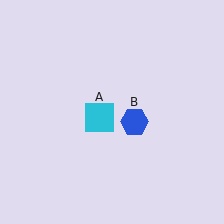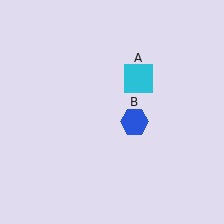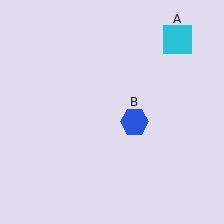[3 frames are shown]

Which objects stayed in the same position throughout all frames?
Blue hexagon (object B) remained stationary.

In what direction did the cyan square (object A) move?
The cyan square (object A) moved up and to the right.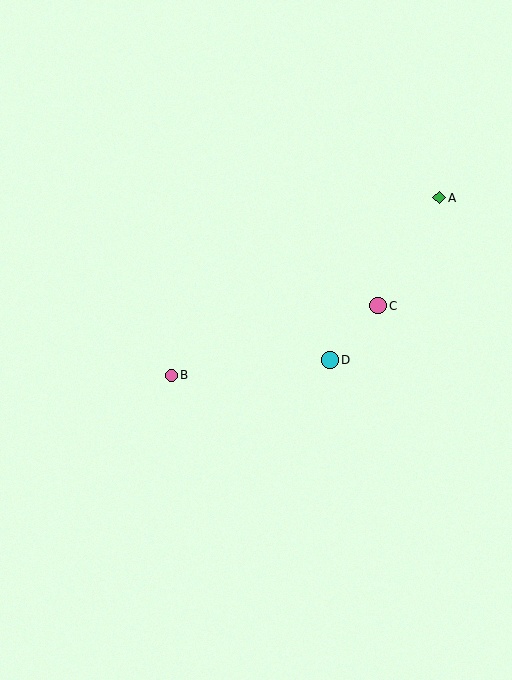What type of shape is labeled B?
Shape B is a pink circle.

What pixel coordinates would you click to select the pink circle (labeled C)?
Click at (378, 306) to select the pink circle C.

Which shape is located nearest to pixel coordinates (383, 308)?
The pink circle (labeled C) at (378, 306) is nearest to that location.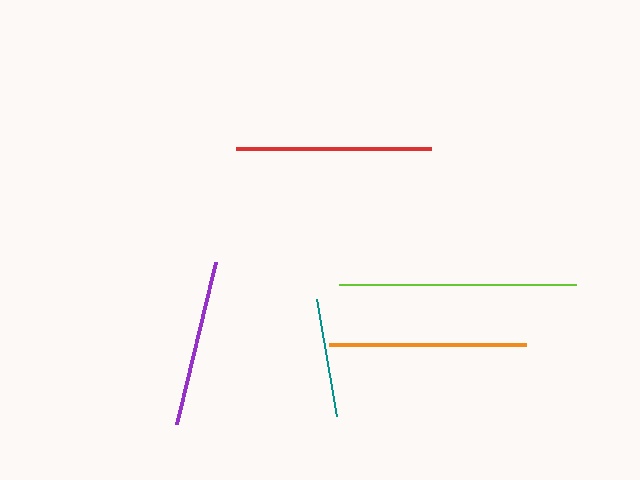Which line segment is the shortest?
The teal line is the shortest at approximately 119 pixels.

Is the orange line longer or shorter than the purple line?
The orange line is longer than the purple line.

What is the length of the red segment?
The red segment is approximately 194 pixels long.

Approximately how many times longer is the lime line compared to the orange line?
The lime line is approximately 1.2 times the length of the orange line.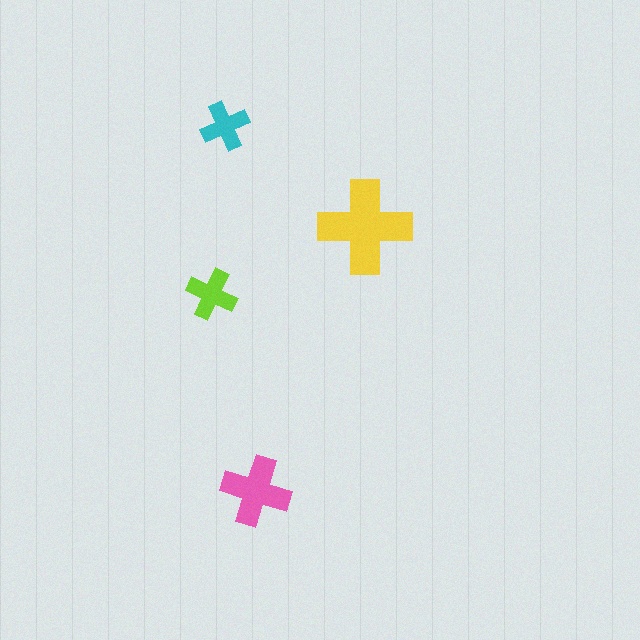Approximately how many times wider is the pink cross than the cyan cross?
About 1.5 times wider.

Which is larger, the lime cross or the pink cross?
The pink one.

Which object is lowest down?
The pink cross is bottommost.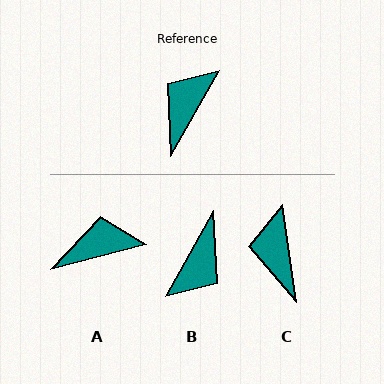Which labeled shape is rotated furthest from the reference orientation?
B, about 179 degrees away.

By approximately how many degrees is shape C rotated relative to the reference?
Approximately 38 degrees counter-clockwise.